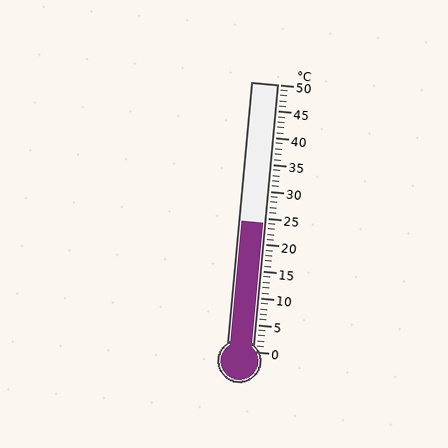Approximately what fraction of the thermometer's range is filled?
The thermometer is filled to approximately 50% of its range.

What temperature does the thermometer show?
The thermometer shows approximately 24°C.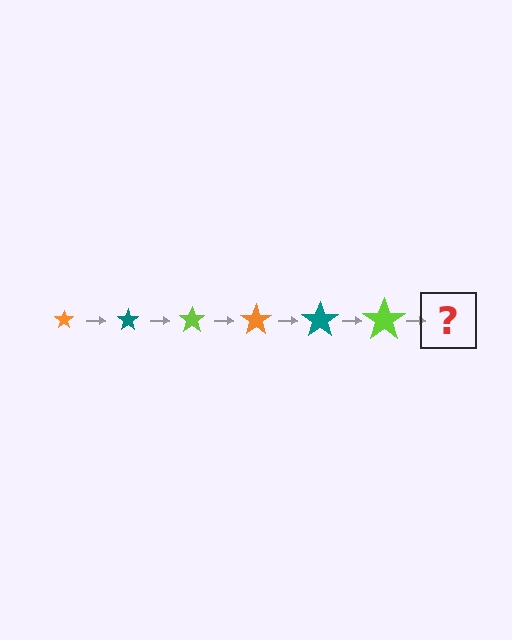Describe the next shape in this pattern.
It should be an orange star, larger than the previous one.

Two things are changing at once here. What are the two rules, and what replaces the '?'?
The two rules are that the star grows larger each step and the color cycles through orange, teal, and lime. The '?' should be an orange star, larger than the previous one.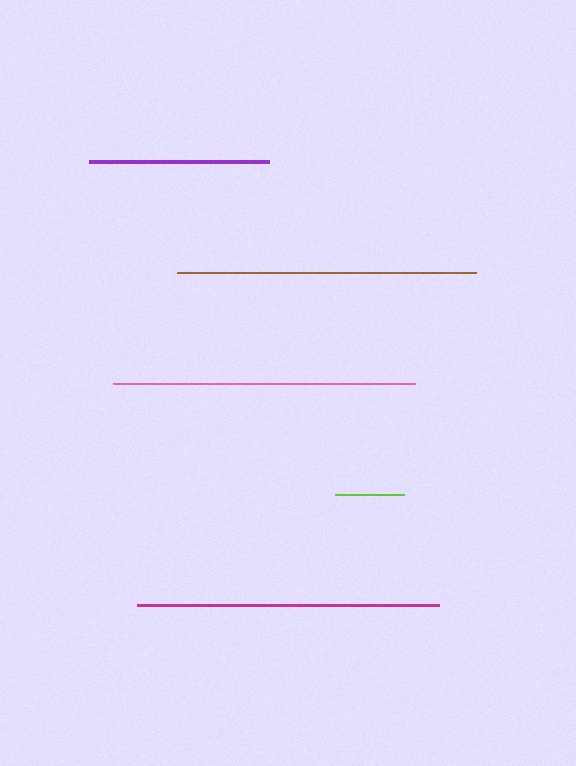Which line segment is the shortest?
The lime line is the shortest at approximately 69 pixels.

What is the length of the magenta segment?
The magenta segment is approximately 302 pixels long.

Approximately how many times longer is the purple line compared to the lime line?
The purple line is approximately 2.6 times the length of the lime line.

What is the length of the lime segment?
The lime segment is approximately 69 pixels long.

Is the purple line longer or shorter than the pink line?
The pink line is longer than the purple line.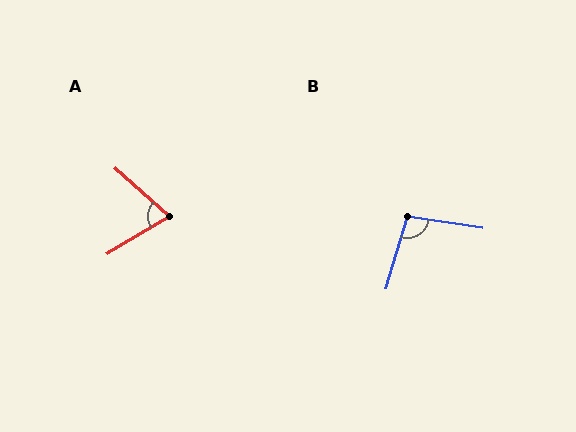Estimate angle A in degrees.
Approximately 73 degrees.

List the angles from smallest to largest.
A (73°), B (98°).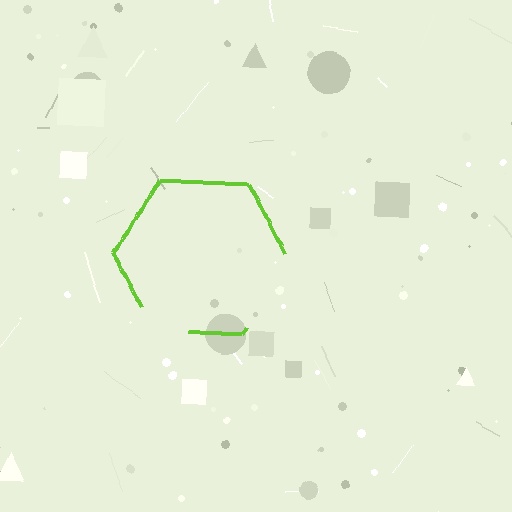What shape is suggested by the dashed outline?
The dashed outline suggests a hexagon.